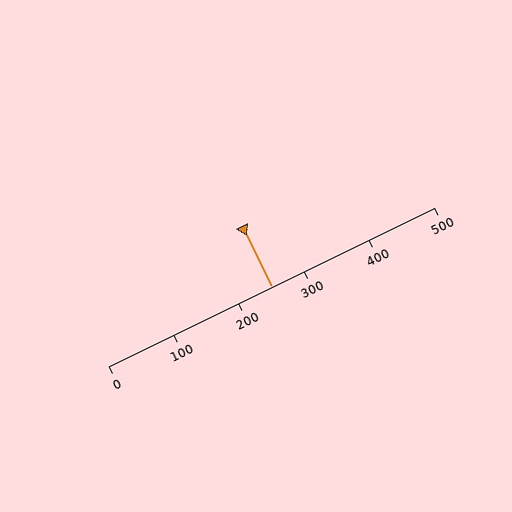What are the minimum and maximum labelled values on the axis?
The axis runs from 0 to 500.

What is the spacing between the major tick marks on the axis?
The major ticks are spaced 100 apart.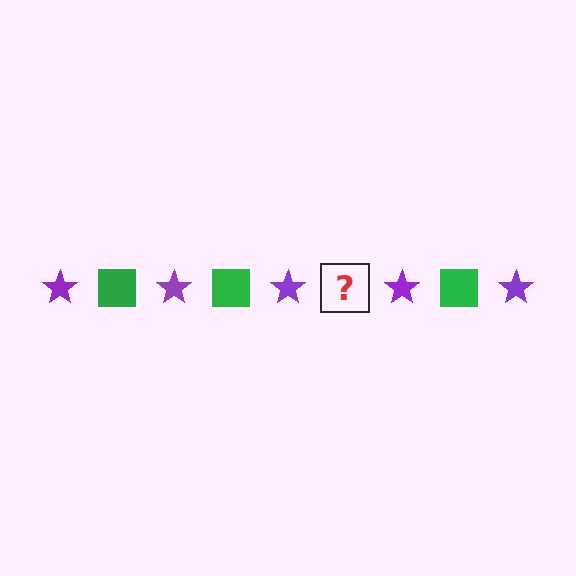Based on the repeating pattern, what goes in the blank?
The blank should be a green square.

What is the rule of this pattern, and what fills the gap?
The rule is that the pattern alternates between purple star and green square. The gap should be filled with a green square.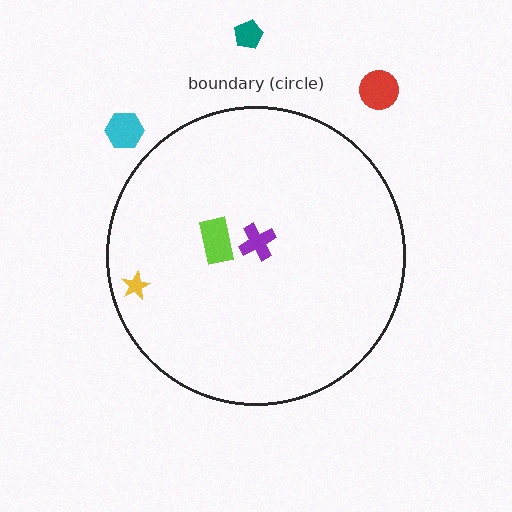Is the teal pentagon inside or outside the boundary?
Outside.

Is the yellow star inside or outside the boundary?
Inside.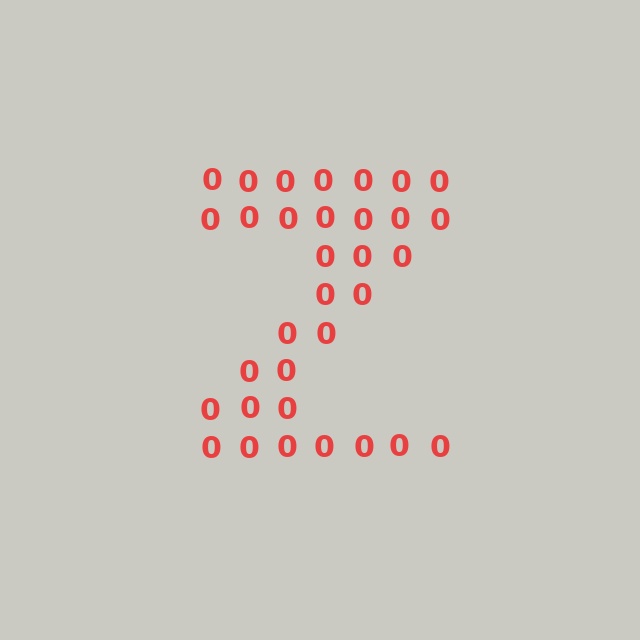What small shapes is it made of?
It is made of small digit 0's.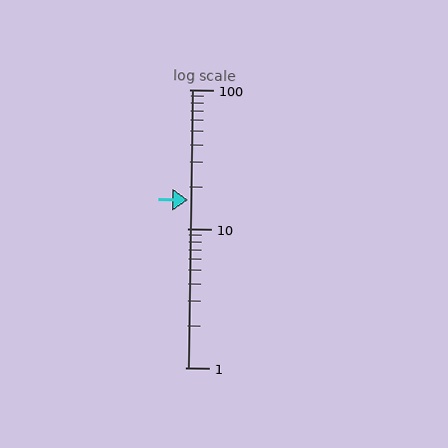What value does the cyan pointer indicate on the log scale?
The pointer indicates approximately 16.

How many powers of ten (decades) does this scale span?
The scale spans 2 decades, from 1 to 100.